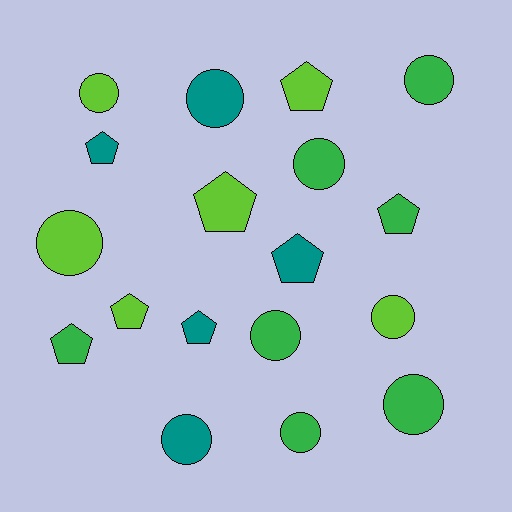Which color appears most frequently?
Green, with 7 objects.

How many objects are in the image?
There are 18 objects.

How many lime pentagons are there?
There are 3 lime pentagons.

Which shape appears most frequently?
Circle, with 10 objects.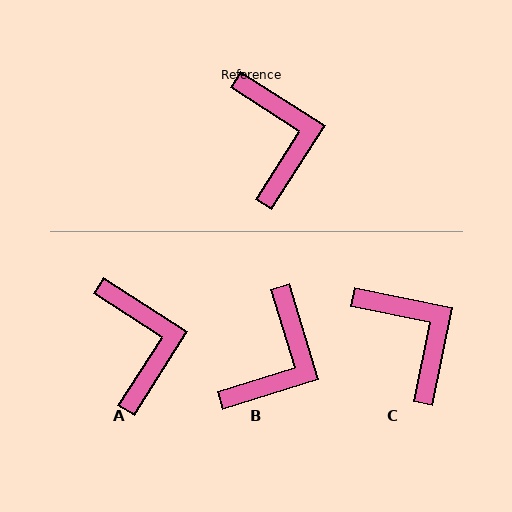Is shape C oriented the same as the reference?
No, it is off by about 21 degrees.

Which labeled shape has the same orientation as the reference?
A.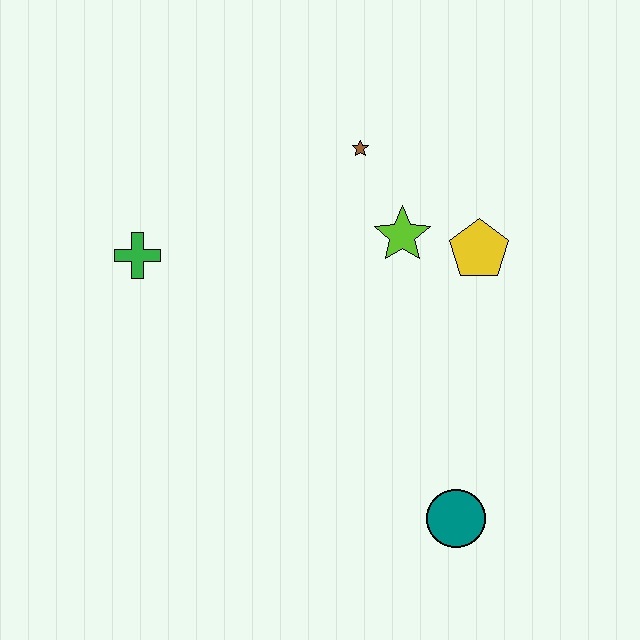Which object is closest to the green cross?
The brown star is closest to the green cross.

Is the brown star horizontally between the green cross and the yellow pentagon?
Yes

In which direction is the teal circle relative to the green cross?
The teal circle is to the right of the green cross.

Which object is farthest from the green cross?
The teal circle is farthest from the green cross.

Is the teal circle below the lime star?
Yes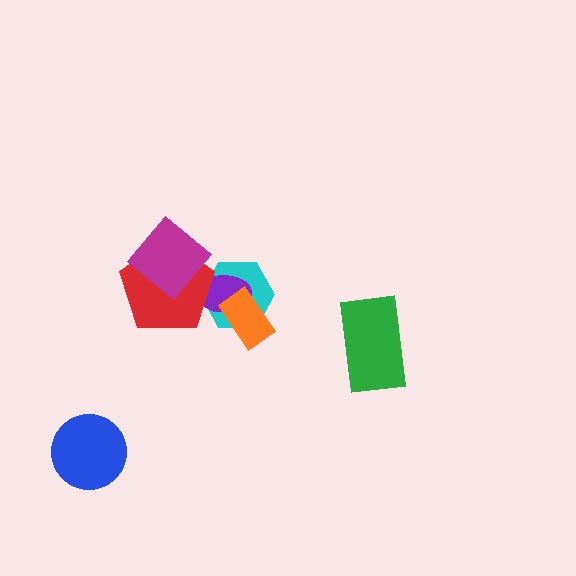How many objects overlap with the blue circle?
0 objects overlap with the blue circle.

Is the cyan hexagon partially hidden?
Yes, it is partially covered by another shape.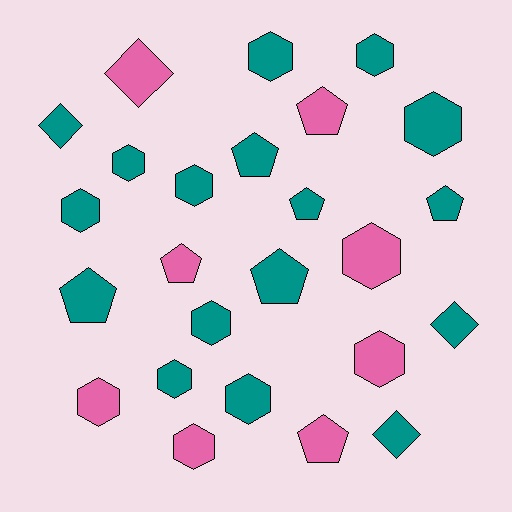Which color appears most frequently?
Teal, with 17 objects.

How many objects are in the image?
There are 25 objects.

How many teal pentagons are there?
There are 5 teal pentagons.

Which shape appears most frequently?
Hexagon, with 13 objects.